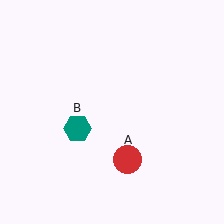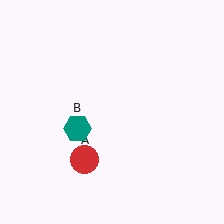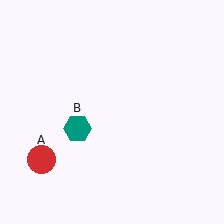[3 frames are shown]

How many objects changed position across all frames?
1 object changed position: red circle (object A).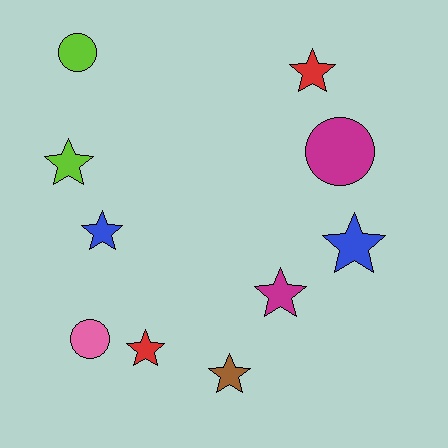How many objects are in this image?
There are 10 objects.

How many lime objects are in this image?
There are 2 lime objects.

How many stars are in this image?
There are 7 stars.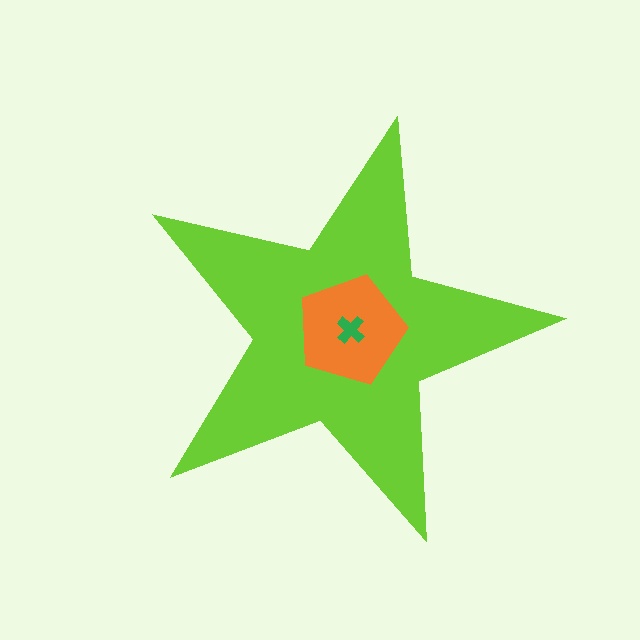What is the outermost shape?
The lime star.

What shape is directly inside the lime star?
The orange pentagon.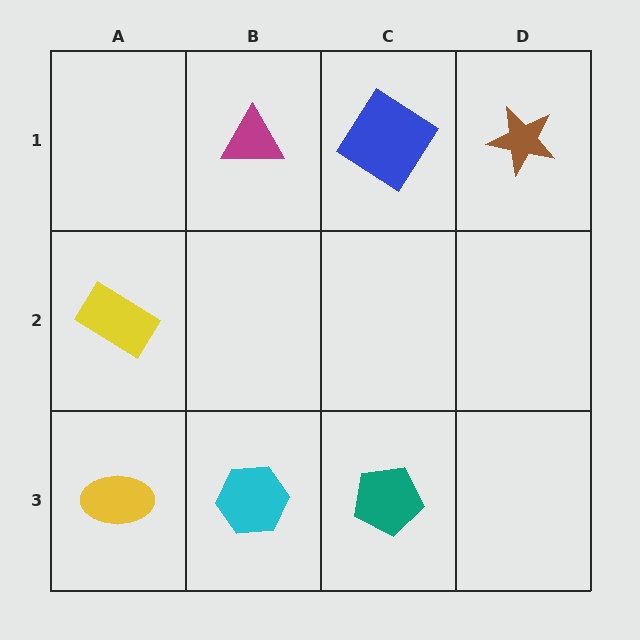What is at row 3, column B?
A cyan hexagon.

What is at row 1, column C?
A blue diamond.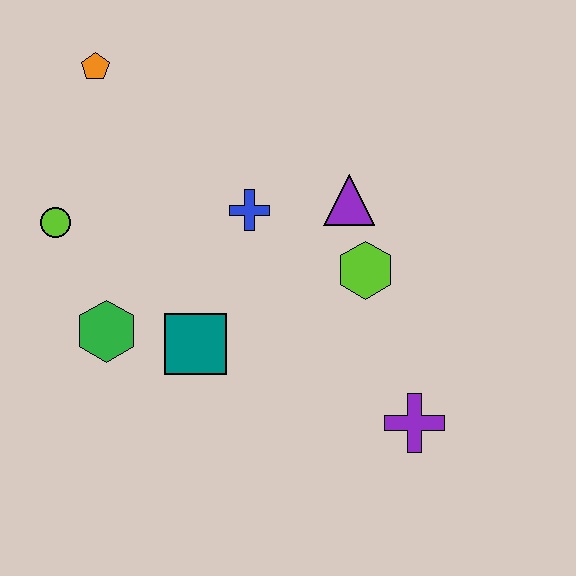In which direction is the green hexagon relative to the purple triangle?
The green hexagon is to the left of the purple triangle.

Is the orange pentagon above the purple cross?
Yes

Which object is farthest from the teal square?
The orange pentagon is farthest from the teal square.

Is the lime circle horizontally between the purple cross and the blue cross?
No